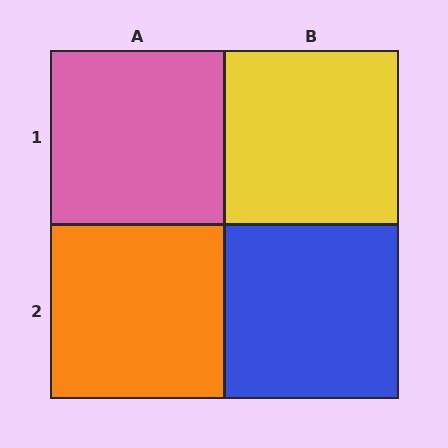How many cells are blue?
1 cell is blue.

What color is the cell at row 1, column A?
Pink.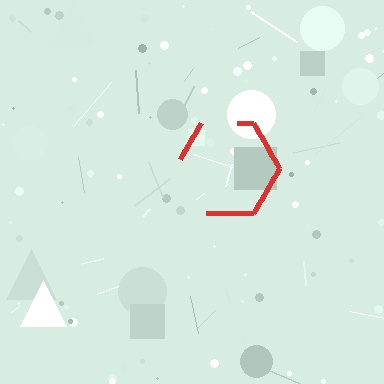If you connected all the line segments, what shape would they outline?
They would outline a hexagon.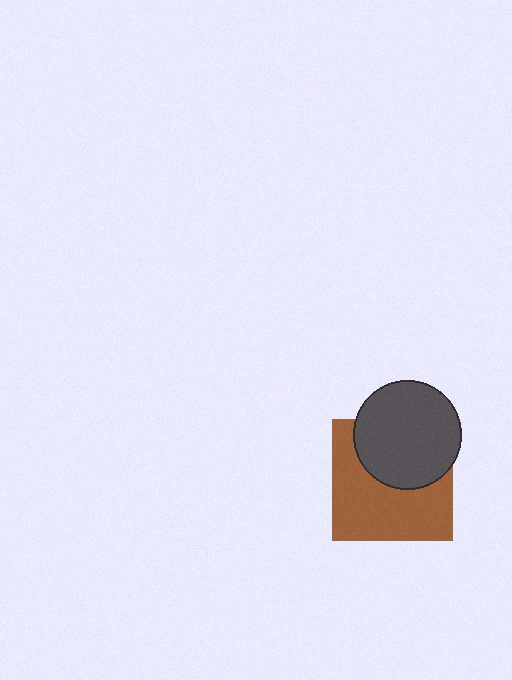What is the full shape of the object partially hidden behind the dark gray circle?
The partially hidden object is a brown square.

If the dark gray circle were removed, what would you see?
You would see the complete brown square.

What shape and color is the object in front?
The object in front is a dark gray circle.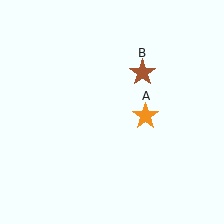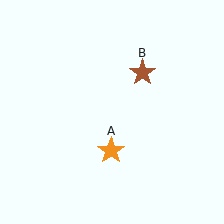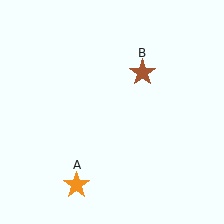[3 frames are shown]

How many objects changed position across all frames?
1 object changed position: orange star (object A).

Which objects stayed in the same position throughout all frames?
Brown star (object B) remained stationary.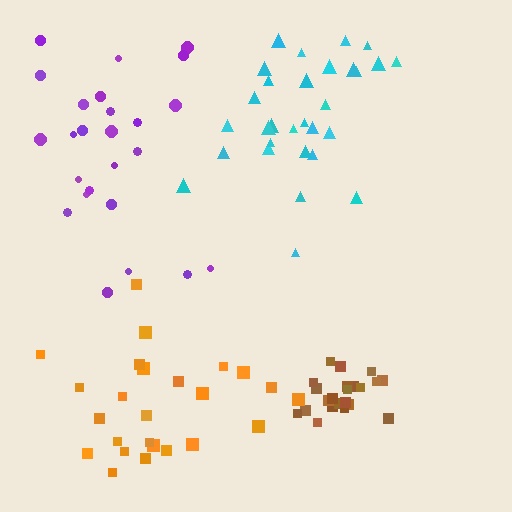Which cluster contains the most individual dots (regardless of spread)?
Cyan (30).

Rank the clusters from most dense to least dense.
brown, cyan, orange, purple.